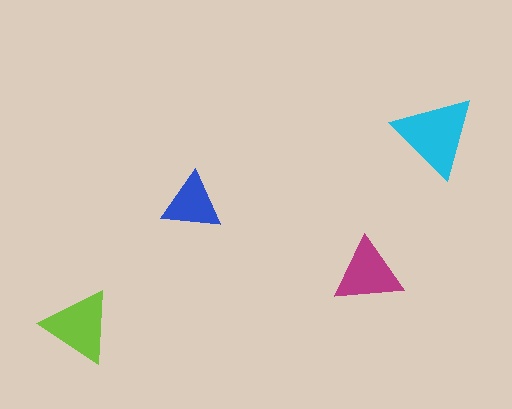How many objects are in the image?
There are 4 objects in the image.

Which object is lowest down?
The lime triangle is bottommost.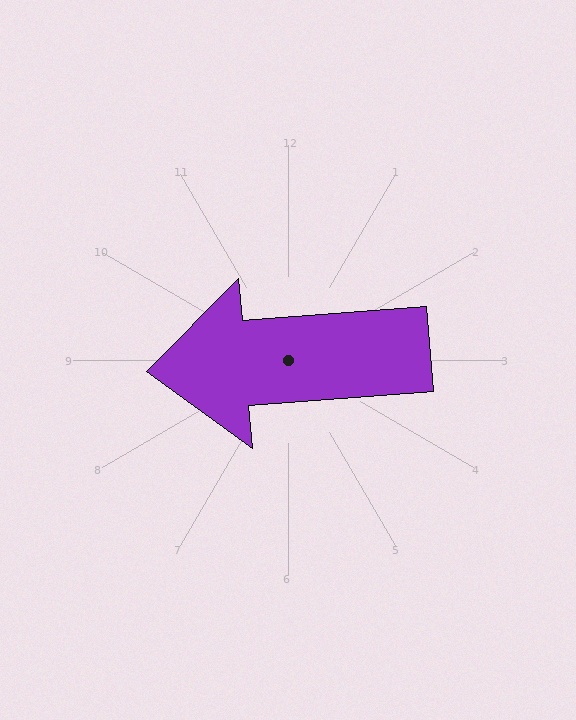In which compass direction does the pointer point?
West.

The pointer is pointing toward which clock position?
Roughly 9 o'clock.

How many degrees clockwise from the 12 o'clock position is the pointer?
Approximately 265 degrees.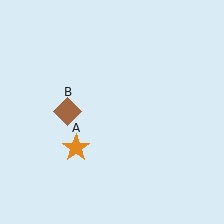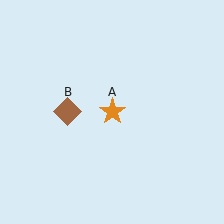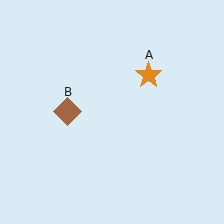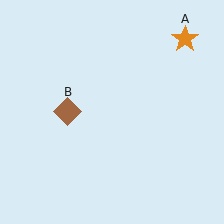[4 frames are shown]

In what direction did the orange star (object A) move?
The orange star (object A) moved up and to the right.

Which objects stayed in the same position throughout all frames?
Brown diamond (object B) remained stationary.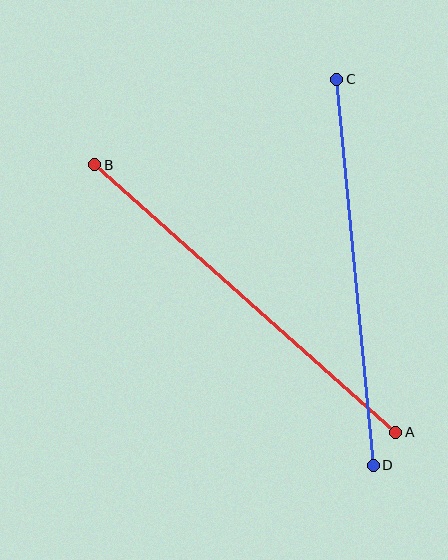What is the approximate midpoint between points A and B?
The midpoint is at approximately (245, 299) pixels.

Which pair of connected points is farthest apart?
Points A and B are farthest apart.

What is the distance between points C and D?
The distance is approximately 388 pixels.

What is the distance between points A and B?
The distance is approximately 403 pixels.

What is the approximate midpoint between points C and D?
The midpoint is at approximately (355, 272) pixels.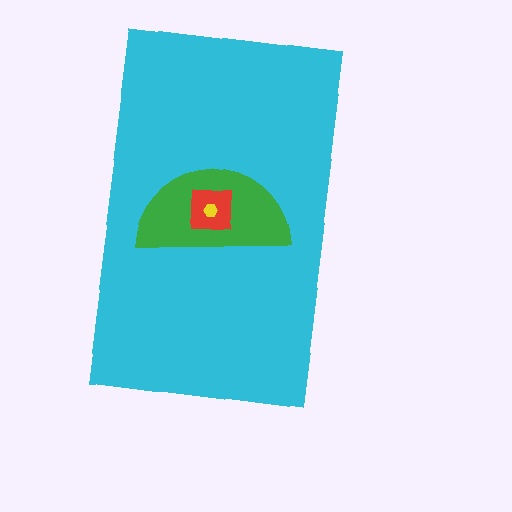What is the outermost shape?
The cyan rectangle.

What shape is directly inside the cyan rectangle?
The green semicircle.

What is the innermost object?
The yellow hexagon.